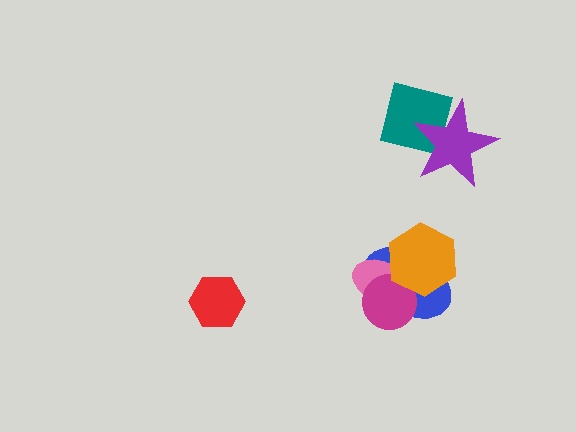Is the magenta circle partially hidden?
Yes, it is partially covered by another shape.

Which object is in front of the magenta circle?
The orange hexagon is in front of the magenta circle.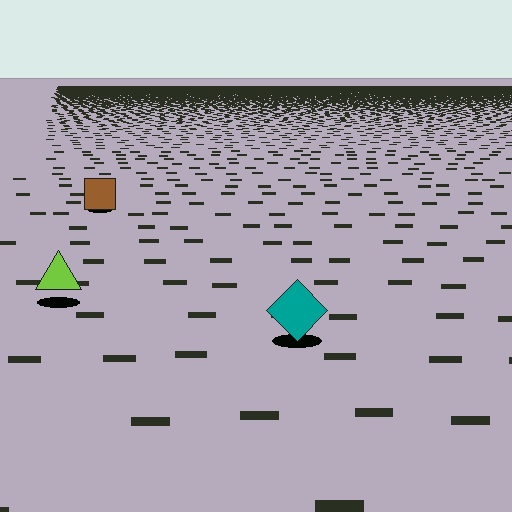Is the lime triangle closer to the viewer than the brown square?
Yes. The lime triangle is closer — you can tell from the texture gradient: the ground texture is coarser near it.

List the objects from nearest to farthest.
From nearest to farthest: the teal diamond, the lime triangle, the brown square.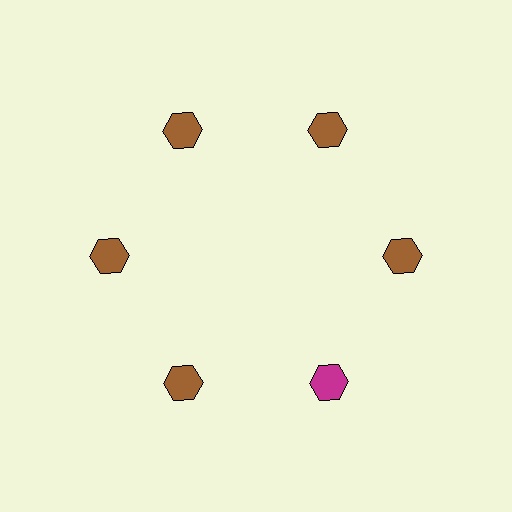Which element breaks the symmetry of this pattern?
The magenta hexagon at roughly the 5 o'clock position breaks the symmetry. All other shapes are brown hexagons.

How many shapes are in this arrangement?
There are 6 shapes arranged in a ring pattern.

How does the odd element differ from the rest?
It has a different color: magenta instead of brown.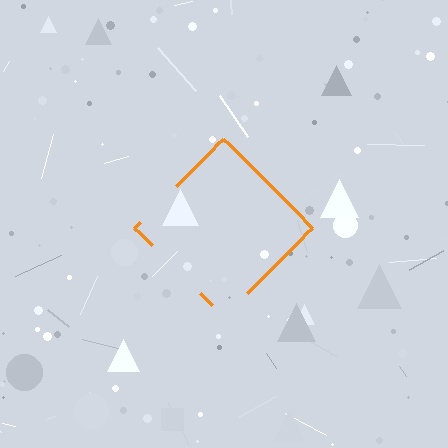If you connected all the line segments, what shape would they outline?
They would outline a diamond.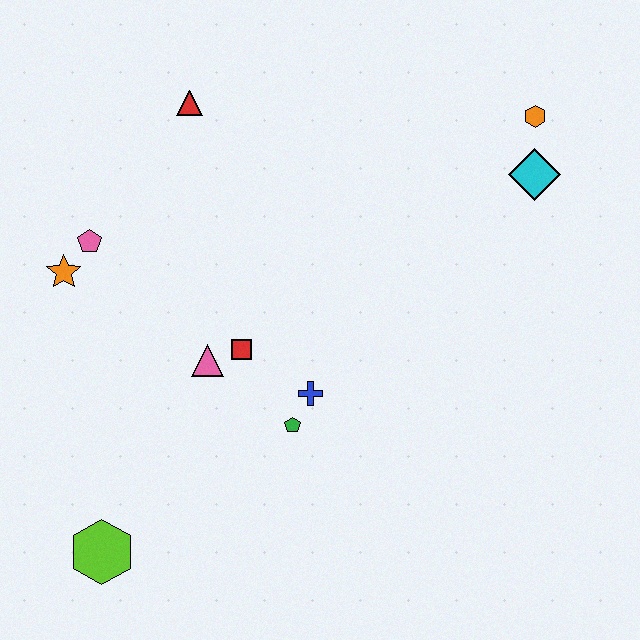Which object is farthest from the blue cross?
The orange hexagon is farthest from the blue cross.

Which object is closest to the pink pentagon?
The orange star is closest to the pink pentagon.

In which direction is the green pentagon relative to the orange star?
The green pentagon is to the right of the orange star.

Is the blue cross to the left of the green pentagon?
No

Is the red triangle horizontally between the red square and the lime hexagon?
Yes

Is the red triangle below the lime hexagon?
No